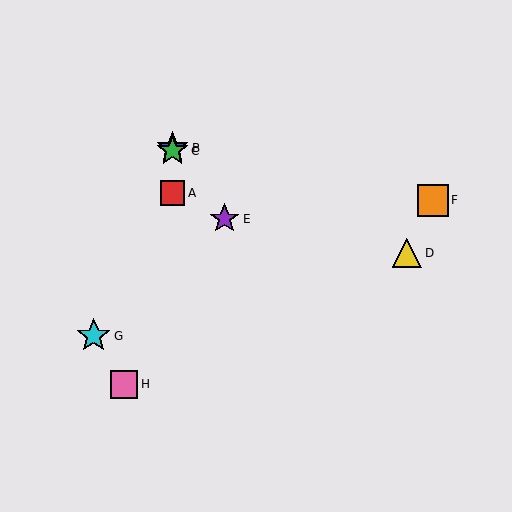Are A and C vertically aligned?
Yes, both are at x≈172.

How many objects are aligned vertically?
3 objects (A, B, C) are aligned vertically.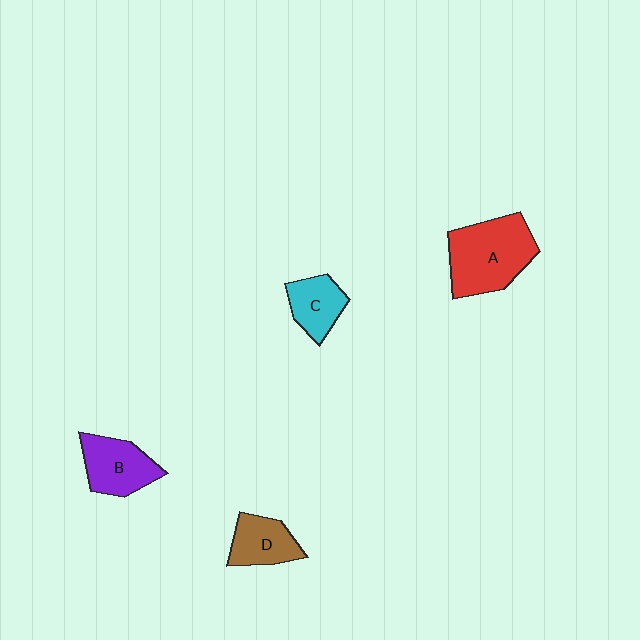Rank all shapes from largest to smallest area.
From largest to smallest: A (red), B (purple), D (brown), C (cyan).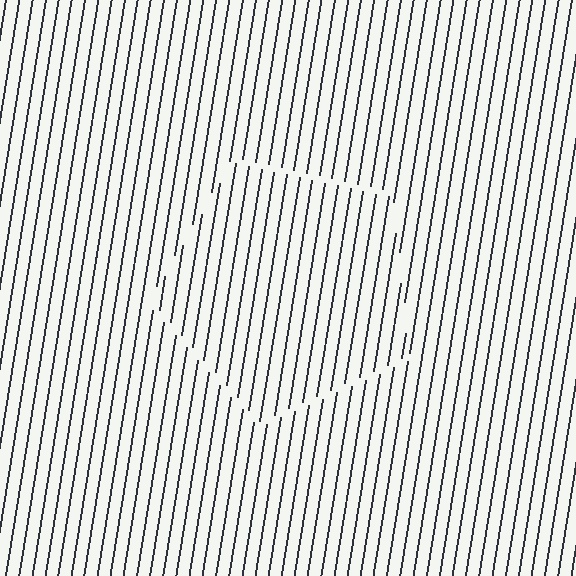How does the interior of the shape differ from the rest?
The interior of the shape contains the same grating, shifted by half a period — the contour is defined by the phase discontinuity where line-ends from the inner and outer gratings abut.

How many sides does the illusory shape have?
5 sides — the line-ends trace a pentagon.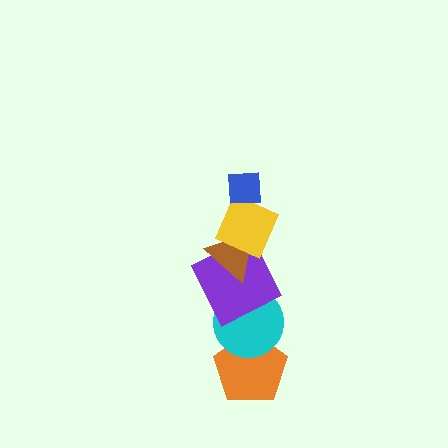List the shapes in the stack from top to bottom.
From top to bottom: the blue square, the yellow square, the brown triangle, the purple square, the cyan circle, the orange pentagon.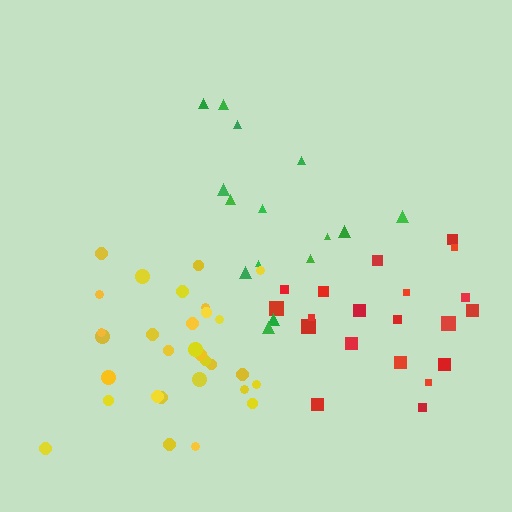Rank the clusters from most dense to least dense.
yellow, red, green.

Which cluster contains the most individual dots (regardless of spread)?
Yellow (30).